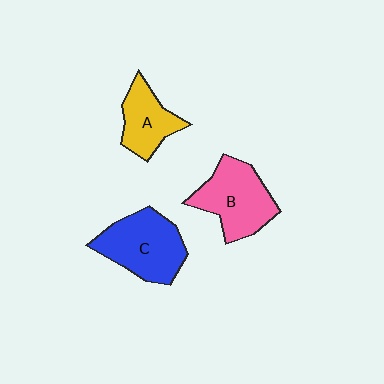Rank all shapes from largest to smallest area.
From largest to smallest: C (blue), B (pink), A (yellow).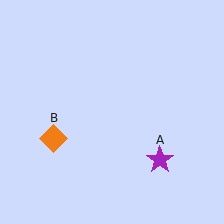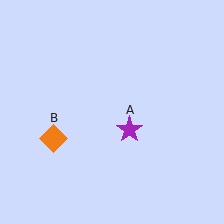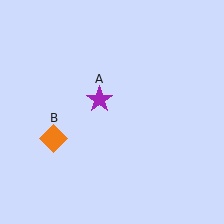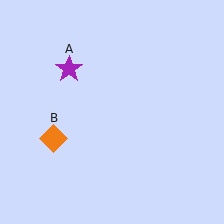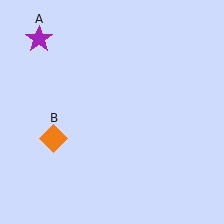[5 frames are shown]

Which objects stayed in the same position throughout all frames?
Orange diamond (object B) remained stationary.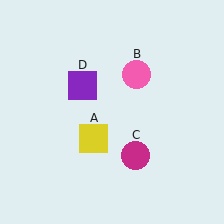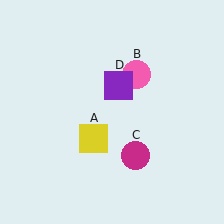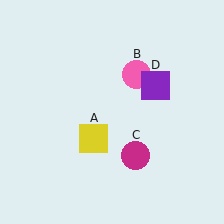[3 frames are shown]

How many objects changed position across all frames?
1 object changed position: purple square (object D).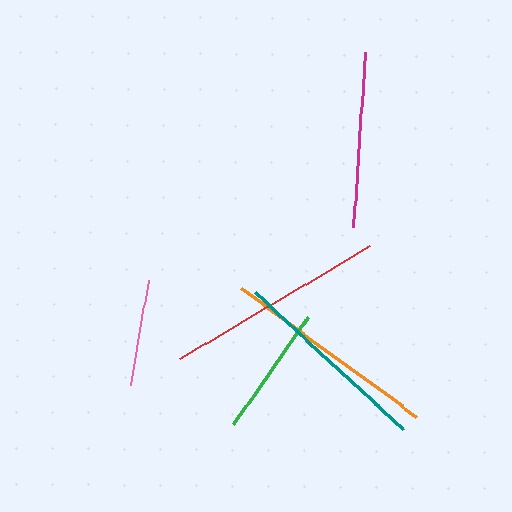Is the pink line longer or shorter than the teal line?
The teal line is longer than the pink line.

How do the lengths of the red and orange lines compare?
The red and orange lines are approximately the same length.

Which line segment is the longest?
The red line is the longest at approximately 222 pixels.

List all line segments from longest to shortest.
From longest to shortest: red, orange, teal, magenta, green, pink.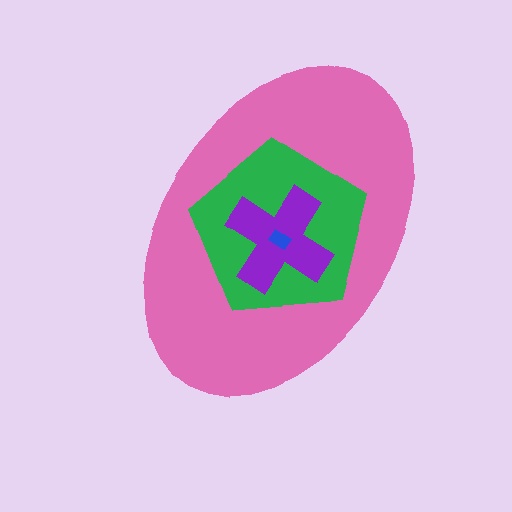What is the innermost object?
The blue rectangle.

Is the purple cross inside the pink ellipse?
Yes.